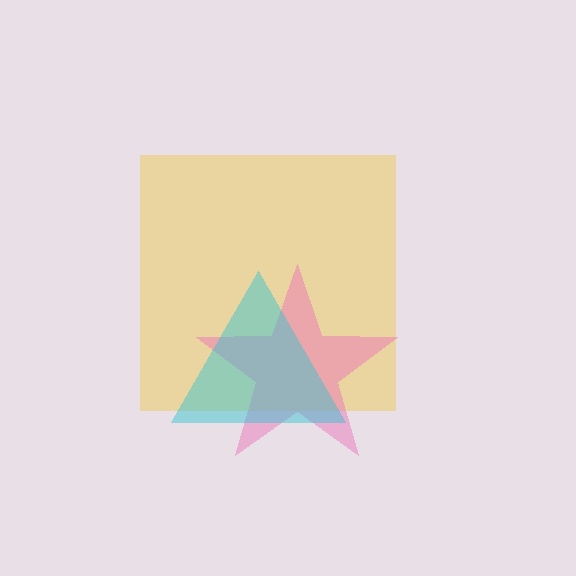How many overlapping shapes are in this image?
There are 3 overlapping shapes in the image.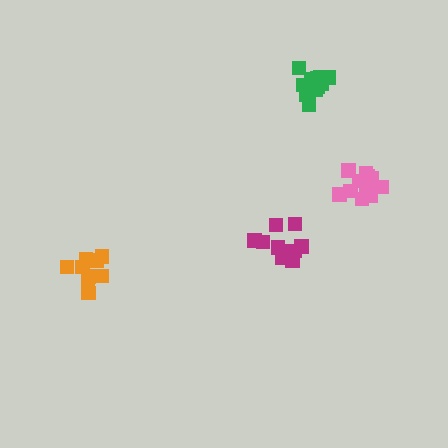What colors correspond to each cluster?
The clusters are colored: pink, green, orange, magenta.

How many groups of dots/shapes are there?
There are 4 groups.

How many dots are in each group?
Group 1: 13 dots, Group 2: 13 dots, Group 3: 10 dots, Group 4: 11 dots (47 total).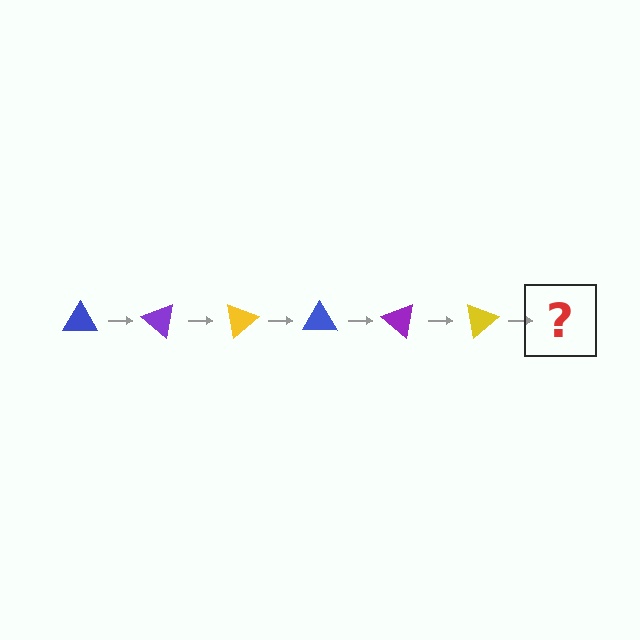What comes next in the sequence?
The next element should be a blue triangle, rotated 240 degrees from the start.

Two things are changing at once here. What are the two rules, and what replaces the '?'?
The two rules are that it rotates 40 degrees each step and the color cycles through blue, purple, and yellow. The '?' should be a blue triangle, rotated 240 degrees from the start.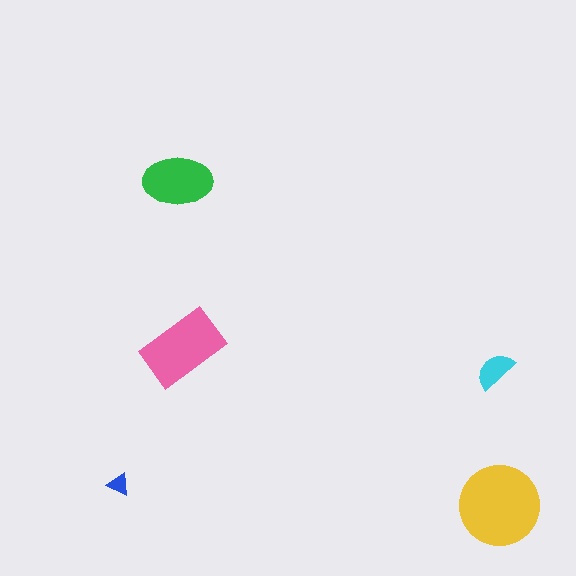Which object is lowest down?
The yellow circle is bottommost.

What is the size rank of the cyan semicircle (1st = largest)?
4th.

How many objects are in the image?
There are 5 objects in the image.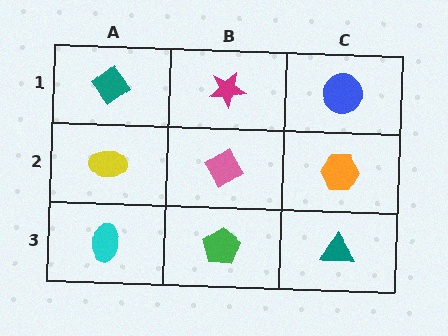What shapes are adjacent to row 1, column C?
An orange hexagon (row 2, column C), a magenta star (row 1, column B).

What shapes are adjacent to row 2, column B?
A magenta star (row 1, column B), a green pentagon (row 3, column B), a yellow ellipse (row 2, column A), an orange hexagon (row 2, column C).